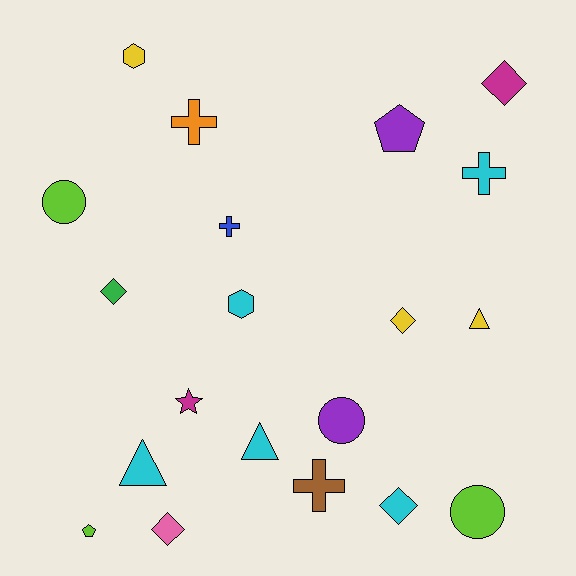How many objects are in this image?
There are 20 objects.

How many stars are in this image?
There is 1 star.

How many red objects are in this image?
There are no red objects.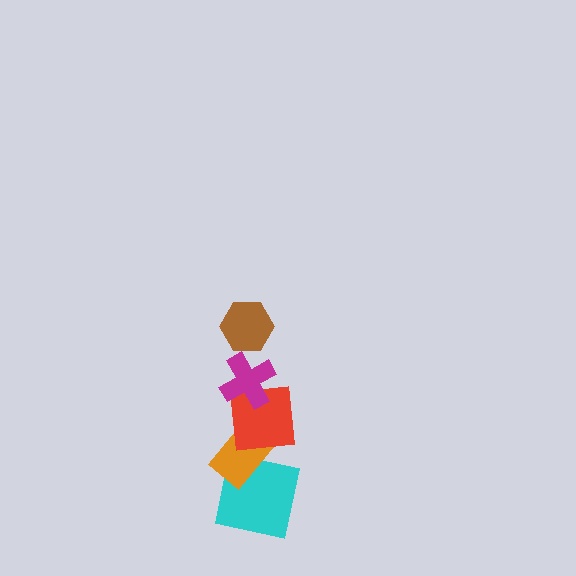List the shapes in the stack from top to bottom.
From top to bottom: the brown hexagon, the magenta cross, the red square, the orange rectangle, the cyan square.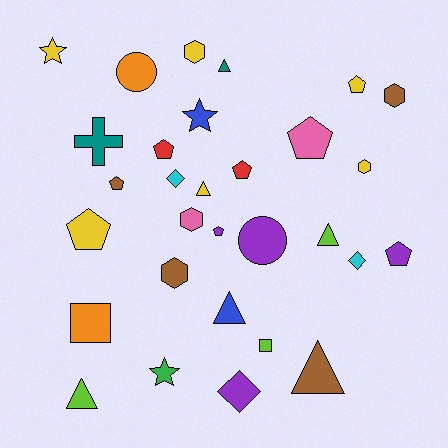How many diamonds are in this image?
There are 3 diamonds.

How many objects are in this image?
There are 30 objects.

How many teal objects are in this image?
There are 2 teal objects.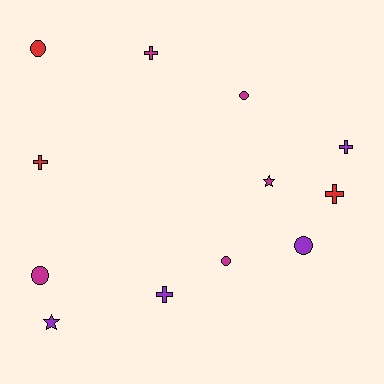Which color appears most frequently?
Magenta, with 5 objects.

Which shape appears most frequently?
Cross, with 5 objects.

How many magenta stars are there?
There is 1 magenta star.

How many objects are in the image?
There are 12 objects.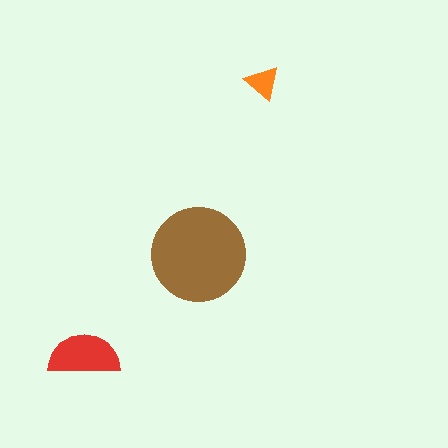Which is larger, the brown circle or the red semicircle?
The brown circle.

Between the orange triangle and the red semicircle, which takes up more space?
The red semicircle.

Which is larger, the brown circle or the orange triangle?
The brown circle.